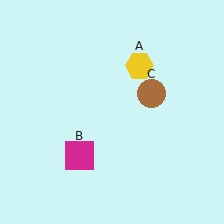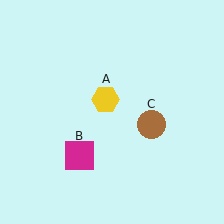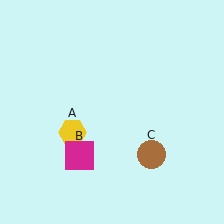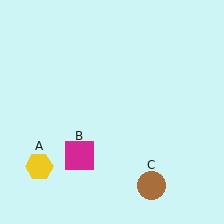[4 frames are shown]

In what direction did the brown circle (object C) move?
The brown circle (object C) moved down.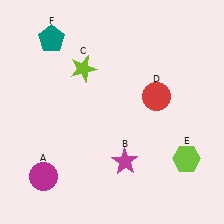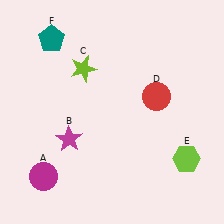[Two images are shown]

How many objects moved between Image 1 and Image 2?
1 object moved between the two images.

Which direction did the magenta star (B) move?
The magenta star (B) moved left.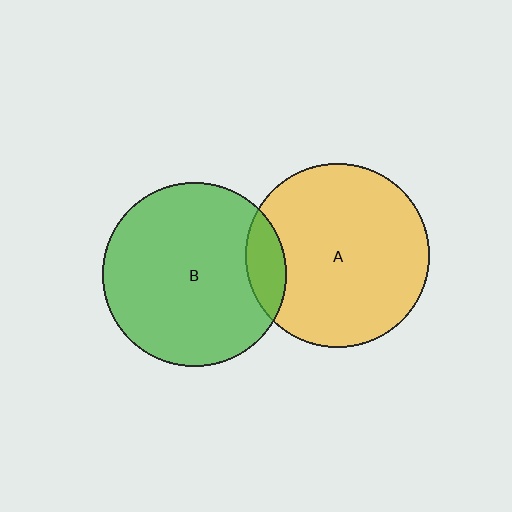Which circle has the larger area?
Circle A (yellow).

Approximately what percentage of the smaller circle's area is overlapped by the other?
Approximately 10%.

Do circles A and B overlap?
Yes.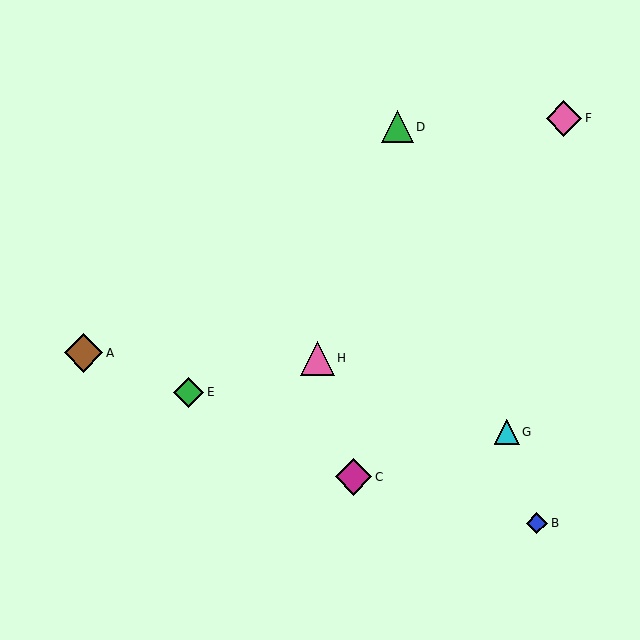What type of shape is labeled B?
Shape B is a blue diamond.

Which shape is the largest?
The brown diamond (labeled A) is the largest.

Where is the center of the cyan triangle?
The center of the cyan triangle is at (507, 432).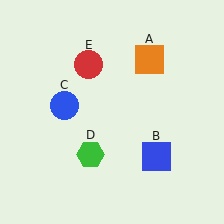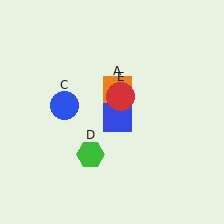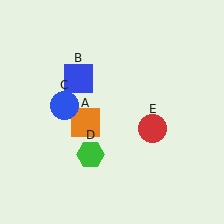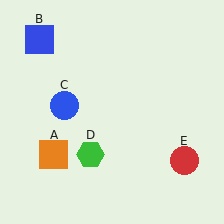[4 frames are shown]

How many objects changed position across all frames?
3 objects changed position: orange square (object A), blue square (object B), red circle (object E).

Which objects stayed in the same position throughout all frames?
Blue circle (object C) and green hexagon (object D) remained stationary.